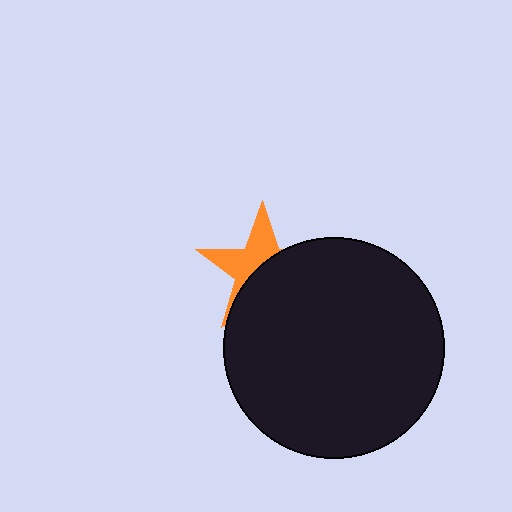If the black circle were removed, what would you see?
You would see the complete orange star.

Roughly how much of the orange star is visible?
A small part of it is visible (roughly 44%).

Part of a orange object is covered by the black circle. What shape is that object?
It is a star.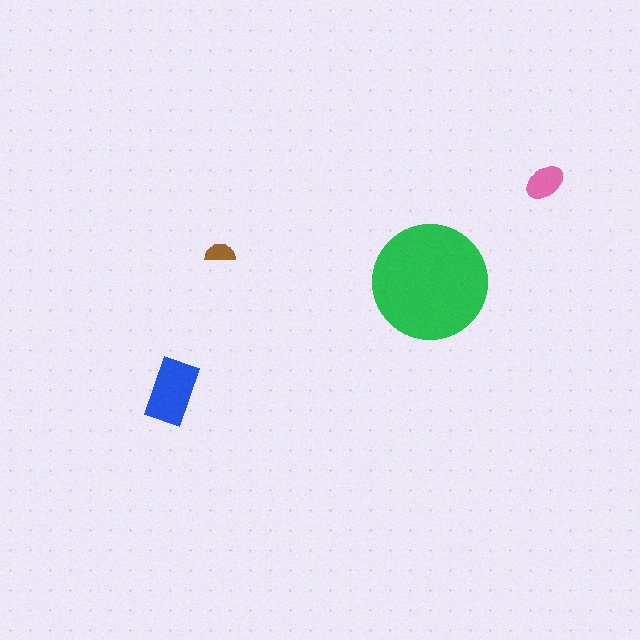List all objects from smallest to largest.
The brown semicircle, the pink ellipse, the blue rectangle, the green circle.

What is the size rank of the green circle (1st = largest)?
1st.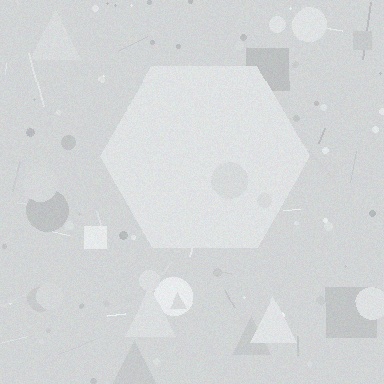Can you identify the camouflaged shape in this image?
The camouflaged shape is a hexagon.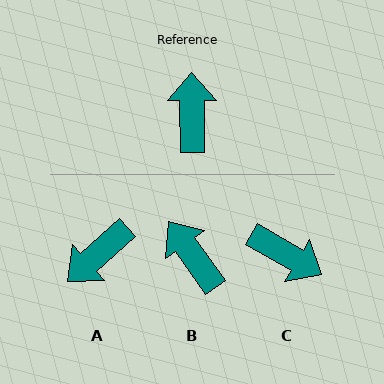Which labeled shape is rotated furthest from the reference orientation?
A, about 131 degrees away.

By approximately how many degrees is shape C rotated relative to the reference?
Approximately 121 degrees clockwise.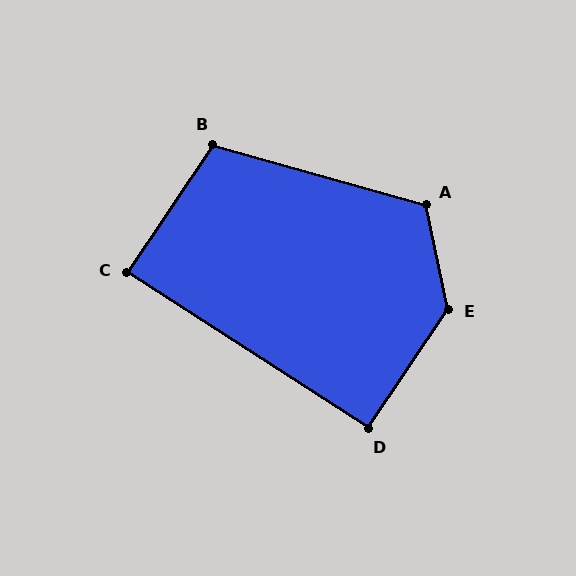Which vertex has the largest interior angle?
E, at approximately 134 degrees.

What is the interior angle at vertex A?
Approximately 117 degrees (obtuse).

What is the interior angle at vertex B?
Approximately 108 degrees (obtuse).